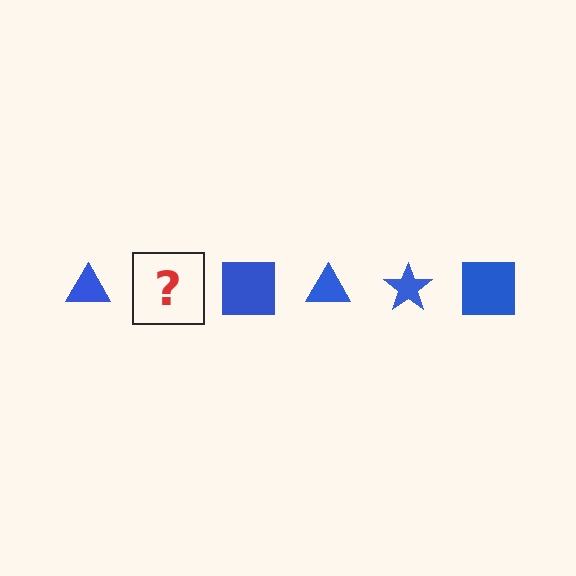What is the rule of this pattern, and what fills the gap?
The rule is that the pattern cycles through triangle, star, square shapes in blue. The gap should be filled with a blue star.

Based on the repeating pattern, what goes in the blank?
The blank should be a blue star.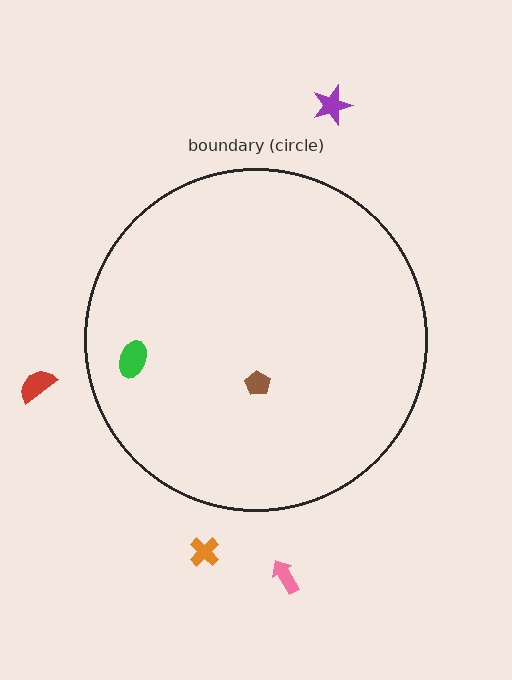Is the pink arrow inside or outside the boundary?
Outside.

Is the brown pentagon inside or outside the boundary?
Inside.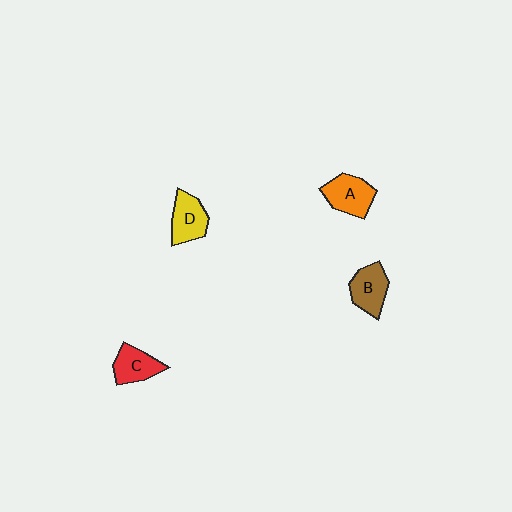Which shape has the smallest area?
Shape C (red).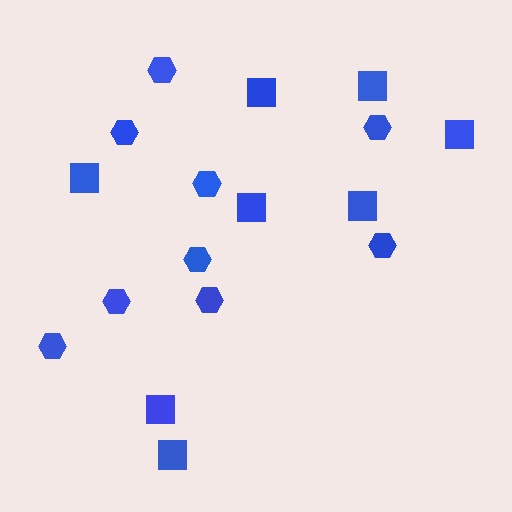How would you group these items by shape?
There are 2 groups: one group of hexagons (9) and one group of squares (8).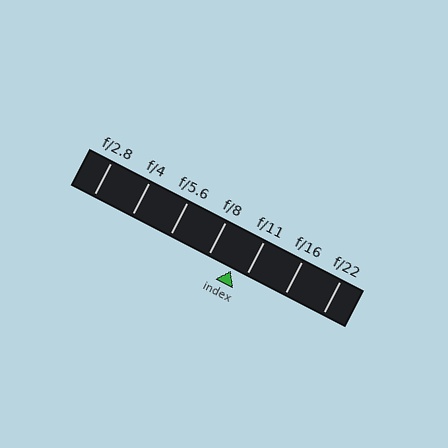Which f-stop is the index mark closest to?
The index mark is closest to f/11.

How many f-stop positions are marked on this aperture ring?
There are 7 f-stop positions marked.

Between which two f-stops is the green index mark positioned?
The index mark is between f/8 and f/11.